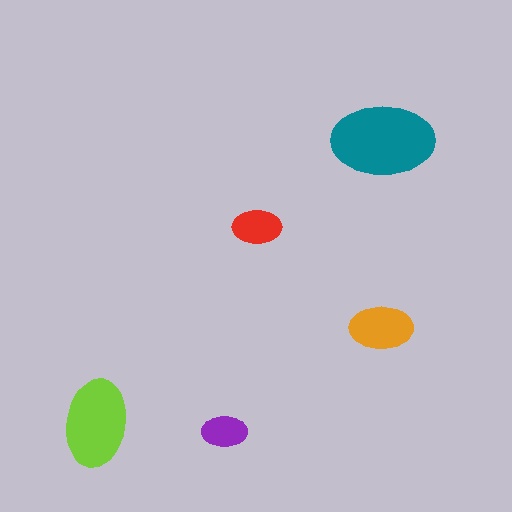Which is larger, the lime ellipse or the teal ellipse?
The teal one.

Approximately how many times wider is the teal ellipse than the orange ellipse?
About 1.5 times wider.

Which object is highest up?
The teal ellipse is topmost.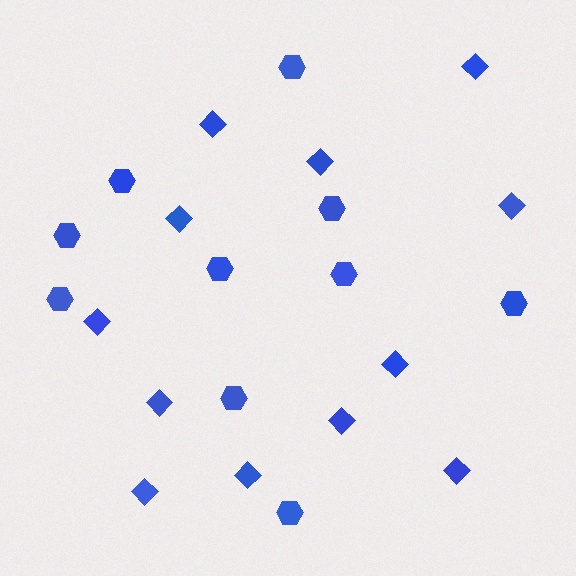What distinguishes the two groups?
There are 2 groups: one group of diamonds (12) and one group of hexagons (10).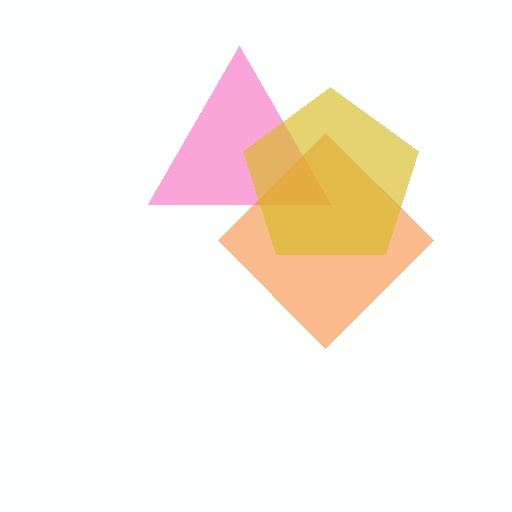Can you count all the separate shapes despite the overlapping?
Yes, there are 3 separate shapes.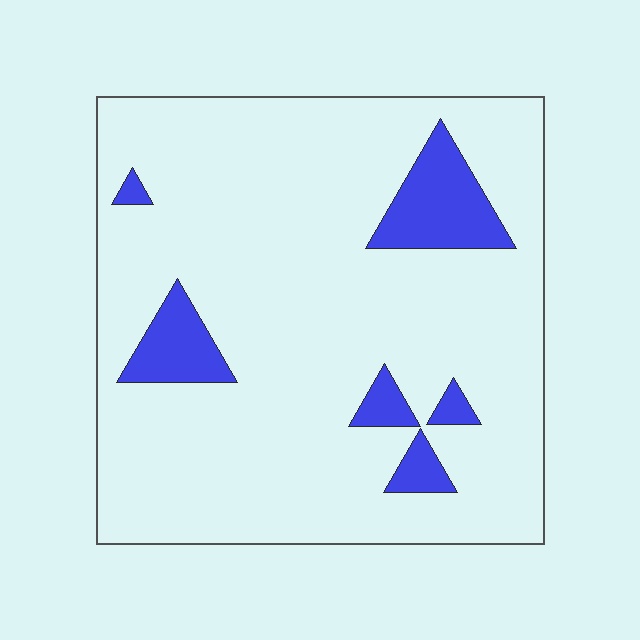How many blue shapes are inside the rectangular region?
6.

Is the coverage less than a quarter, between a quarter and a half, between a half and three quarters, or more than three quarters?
Less than a quarter.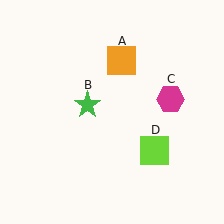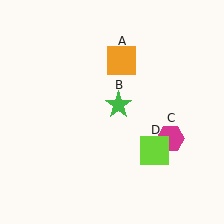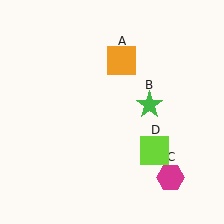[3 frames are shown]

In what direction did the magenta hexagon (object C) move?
The magenta hexagon (object C) moved down.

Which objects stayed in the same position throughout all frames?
Orange square (object A) and lime square (object D) remained stationary.